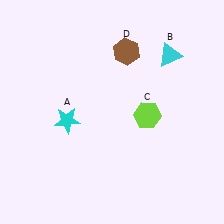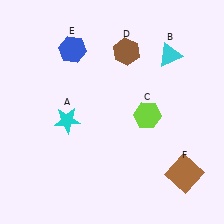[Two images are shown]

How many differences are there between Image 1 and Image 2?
There are 2 differences between the two images.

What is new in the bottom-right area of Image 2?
A brown square (F) was added in the bottom-right area of Image 2.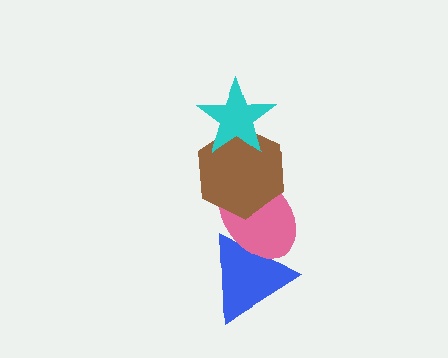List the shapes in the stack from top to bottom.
From top to bottom: the cyan star, the brown hexagon, the pink ellipse, the blue triangle.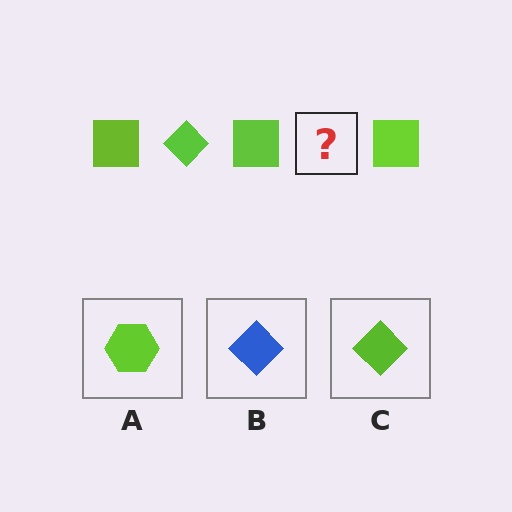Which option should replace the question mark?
Option C.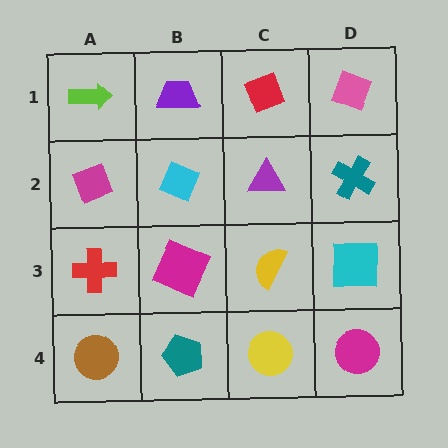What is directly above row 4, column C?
A yellow semicircle.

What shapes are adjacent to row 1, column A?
A magenta diamond (row 2, column A), a purple trapezoid (row 1, column B).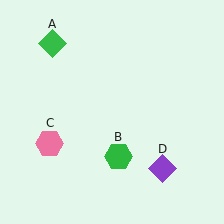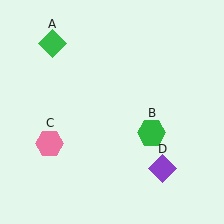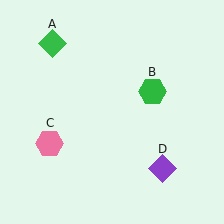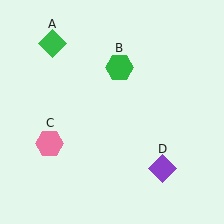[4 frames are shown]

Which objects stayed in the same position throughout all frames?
Green diamond (object A) and pink hexagon (object C) and purple diamond (object D) remained stationary.